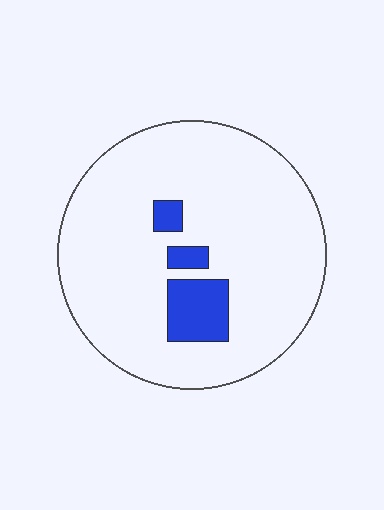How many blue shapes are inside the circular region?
3.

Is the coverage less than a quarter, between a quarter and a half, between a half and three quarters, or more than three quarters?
Less than a quarter.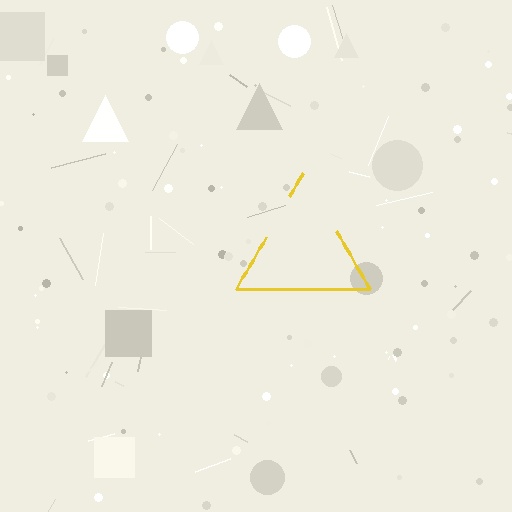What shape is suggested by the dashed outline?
The dashed outline suggests a triangle.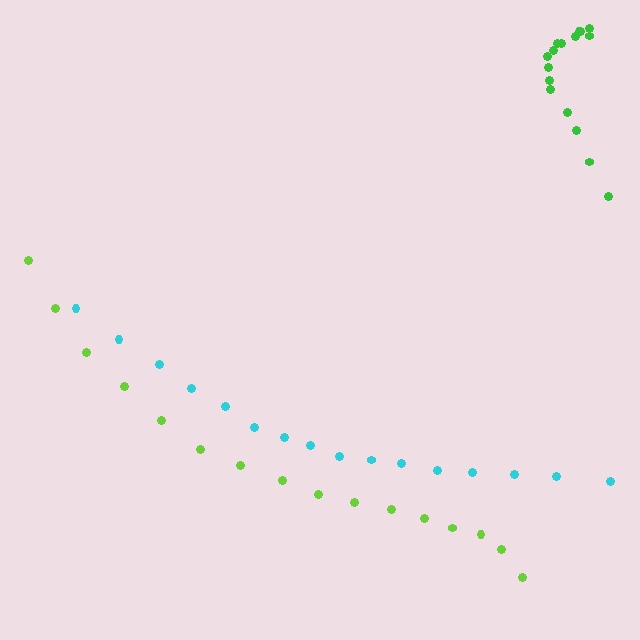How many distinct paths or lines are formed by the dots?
There are 3 distinct paths.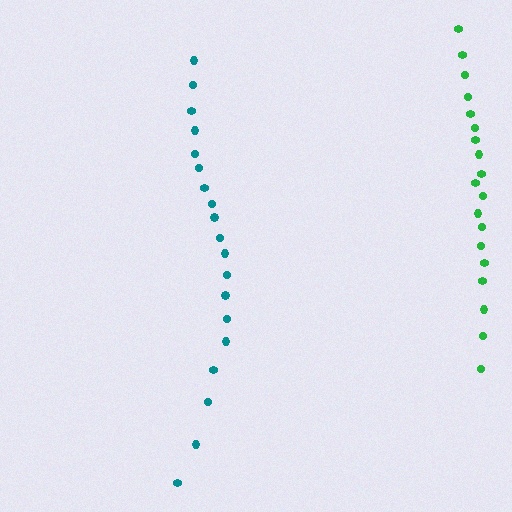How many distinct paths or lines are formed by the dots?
There are 2 distinct paths.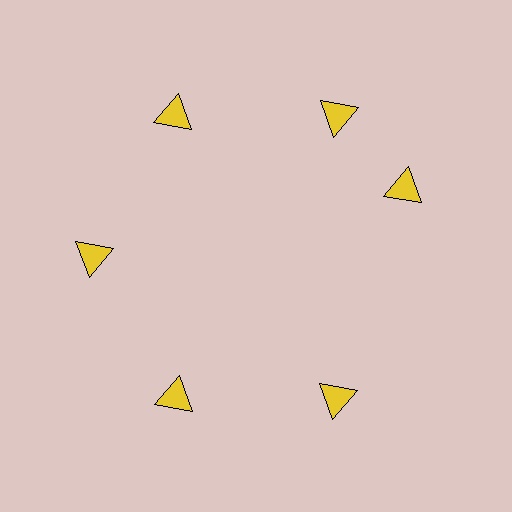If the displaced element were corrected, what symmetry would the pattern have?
It would have 6-fold rotational symmetry — the pattern would map onto itself every 60 degrees.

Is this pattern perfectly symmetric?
No. The 6 yellow triangles are arranged in a ring, but one element near the 3 o'clock position is rotated out of alignment along the ring, breaking the 6-fold rotational symmetry.